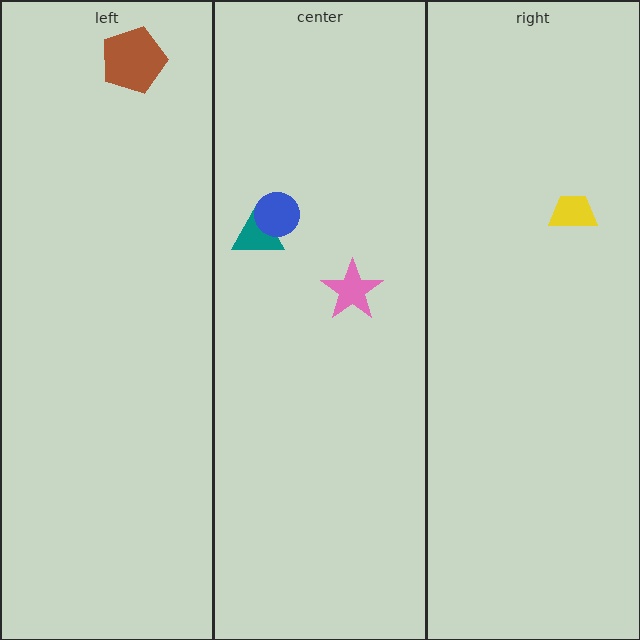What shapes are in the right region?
The yellow trapezoid.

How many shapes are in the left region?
1.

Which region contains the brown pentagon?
The left region.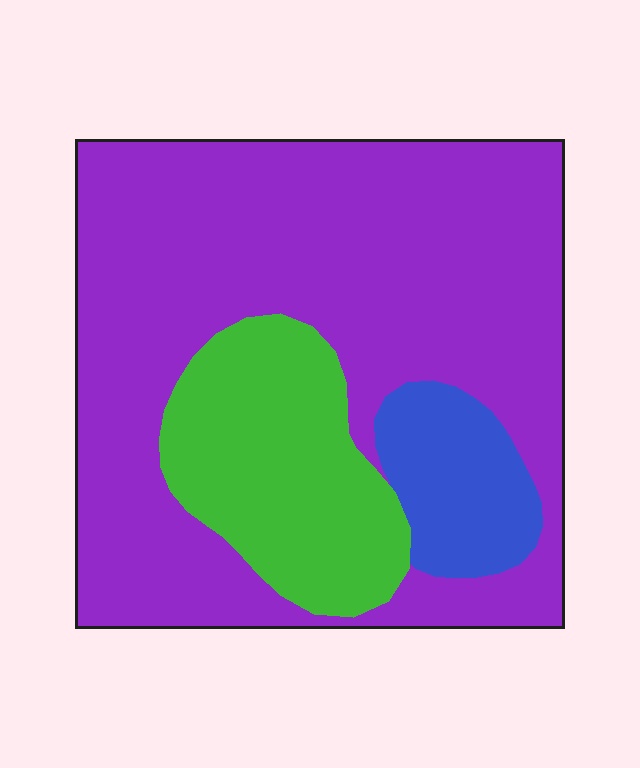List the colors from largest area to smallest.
From largest to smallest: purple, green, blue.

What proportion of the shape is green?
Green covers about 20% of the shape.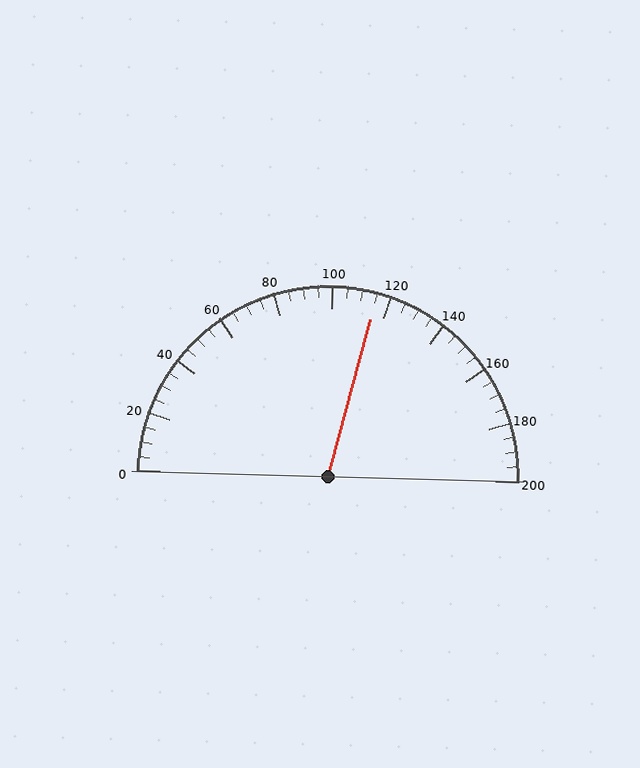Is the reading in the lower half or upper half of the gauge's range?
The reading is in the upper half of the range (0 to 200).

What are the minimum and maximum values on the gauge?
The gauge ranges from 0 to 200.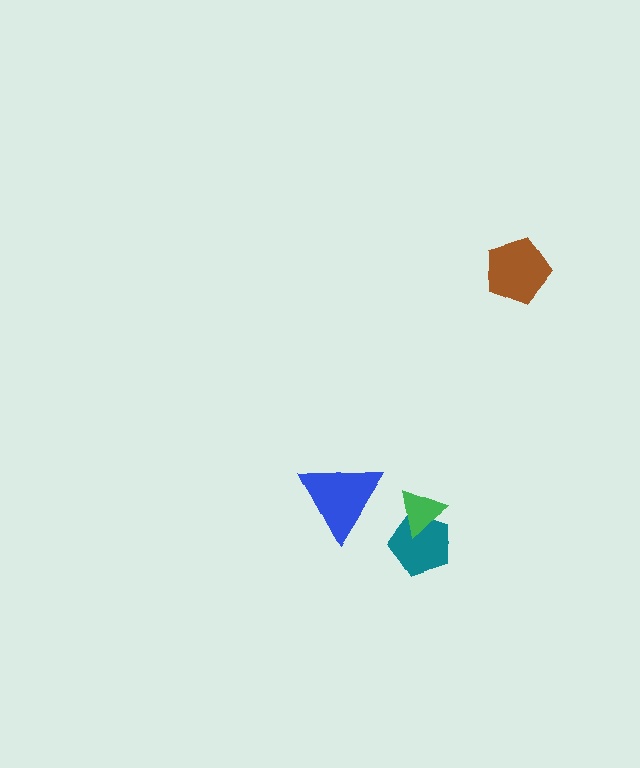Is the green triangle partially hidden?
No, no other shape covers it.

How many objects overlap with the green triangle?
1 object overlaps with the green triangle.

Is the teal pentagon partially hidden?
Yes, it is partially covered by another shape.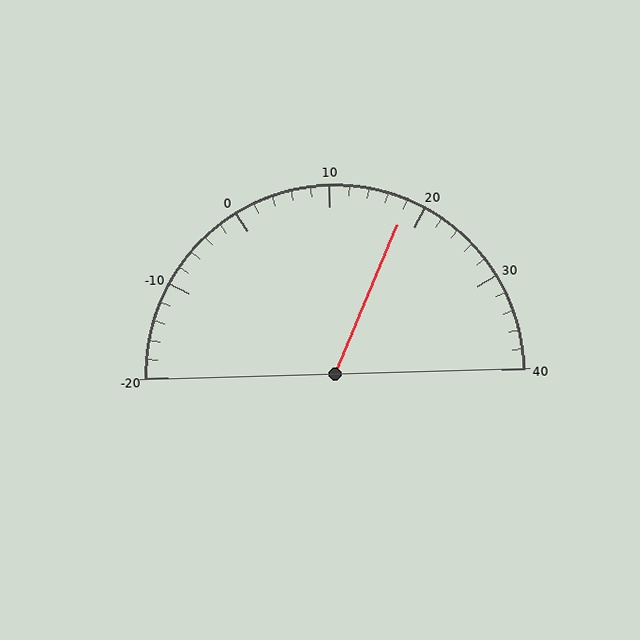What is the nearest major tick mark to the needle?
The nearest major tick mark is 20.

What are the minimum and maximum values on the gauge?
The gauge ranges from -20 to 40.